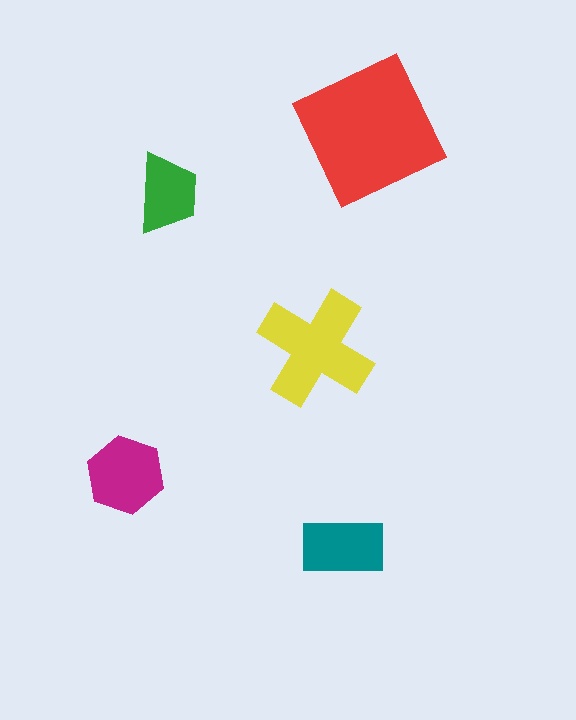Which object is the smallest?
The green trapezoid.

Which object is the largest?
The red square.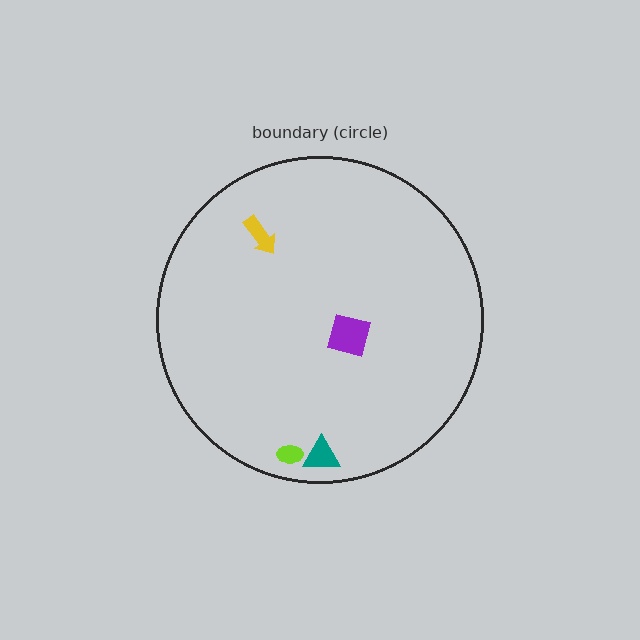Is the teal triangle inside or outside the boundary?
Inside.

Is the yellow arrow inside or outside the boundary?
Inside.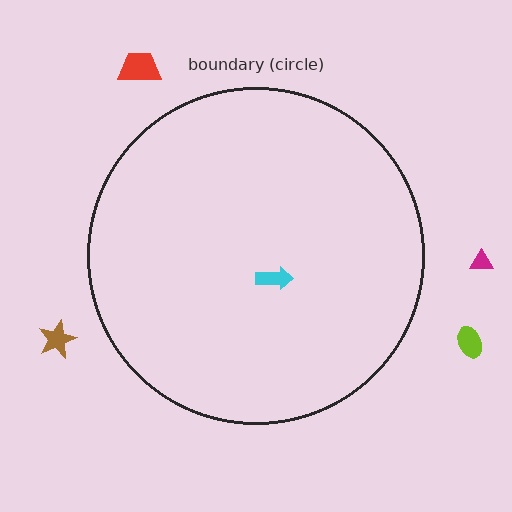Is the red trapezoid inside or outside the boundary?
Outside.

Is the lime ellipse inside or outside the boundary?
Outside.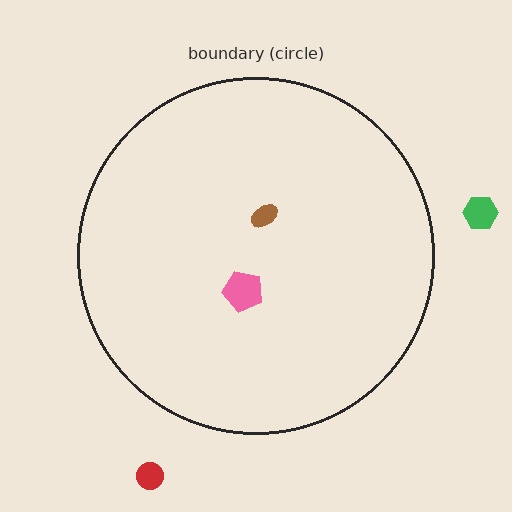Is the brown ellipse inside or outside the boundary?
Inside.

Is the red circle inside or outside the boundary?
Outside.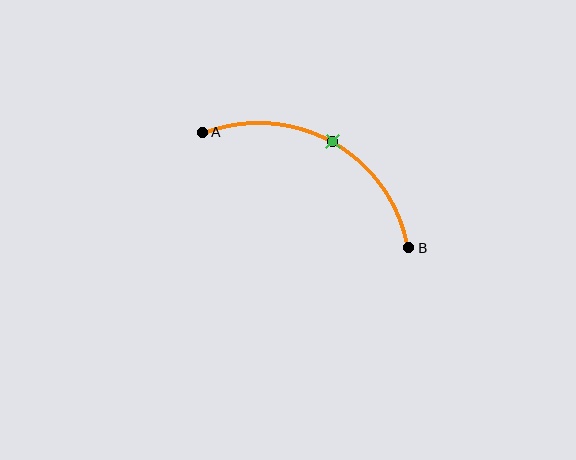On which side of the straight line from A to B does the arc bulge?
The arc bulges above the straight line connecting A and B.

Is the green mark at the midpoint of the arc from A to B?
Yes. The green mark lies on the arc at equal arc-length from both A and B — it is the arc midpoint.